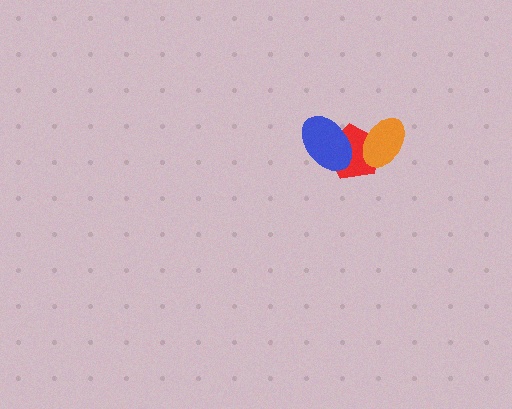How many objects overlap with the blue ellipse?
1 object overlaps with the blue ellipse.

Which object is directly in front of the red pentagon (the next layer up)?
The blue ellipse is directly in front of the red pentagon.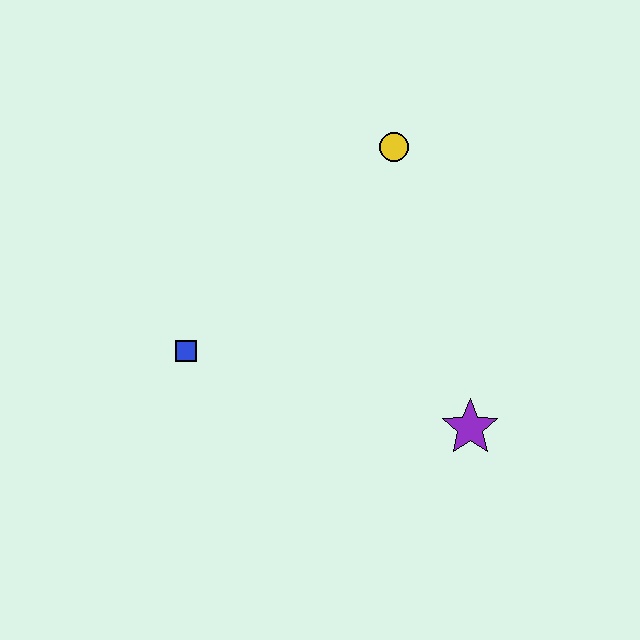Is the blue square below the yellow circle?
Yes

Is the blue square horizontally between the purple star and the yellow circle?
No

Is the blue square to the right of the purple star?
No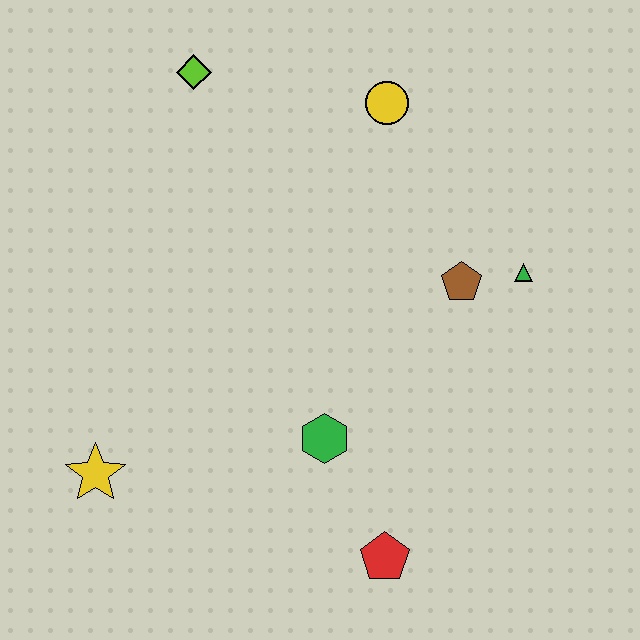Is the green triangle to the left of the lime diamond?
No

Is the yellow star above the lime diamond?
No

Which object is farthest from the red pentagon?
The lime diamond is farthest from the red pentagon.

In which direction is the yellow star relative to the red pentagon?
The yellow star is to the left of the red pentagon.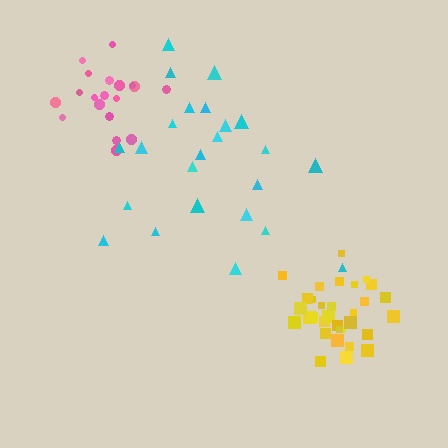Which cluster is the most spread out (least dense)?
Cyan.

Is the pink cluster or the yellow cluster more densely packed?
Yellow.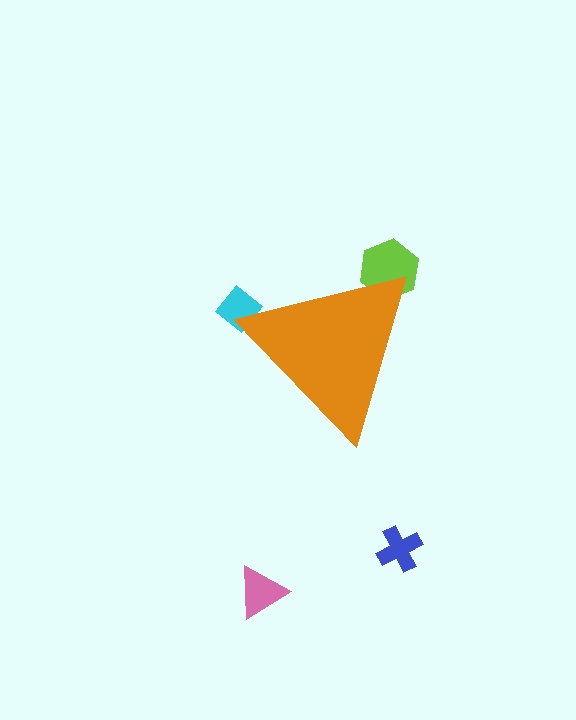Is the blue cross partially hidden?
No, the blue cross is fully visible.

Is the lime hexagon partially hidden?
Yes, the lime hexagon is partially hidden behind the orange triangle.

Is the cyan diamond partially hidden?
Yes, the cyan diamond is partially hidden behind the orange triangle.